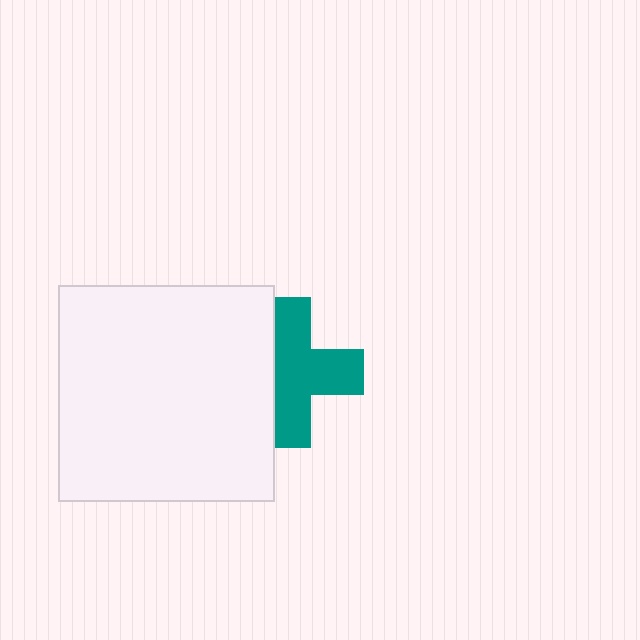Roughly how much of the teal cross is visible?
Most of it is visible (roughly 67%).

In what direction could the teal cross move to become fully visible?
The teal cross could move right. That would shift it out from behind the white square entirely.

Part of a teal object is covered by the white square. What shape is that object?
It is a cross.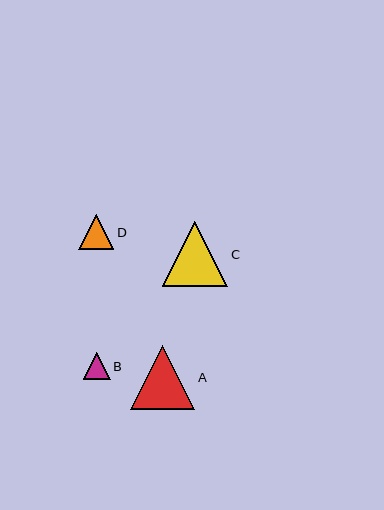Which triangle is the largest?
Triangle C is the largest with a size of approximately 66 pixels.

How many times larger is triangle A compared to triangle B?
Triangle A is approximately 2.4 times the size of triangle B.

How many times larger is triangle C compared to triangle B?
Triangle C is approximately 2.4 times the size of triangle B.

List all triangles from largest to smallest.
From largest to smallest: C, A, D, B.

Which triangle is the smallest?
Triangle B is the smallest with a size of approximately 27 pixels.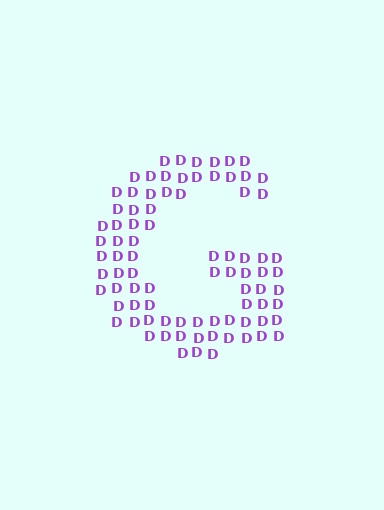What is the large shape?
The large shape is the letter G.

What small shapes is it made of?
It is made of small letter D's.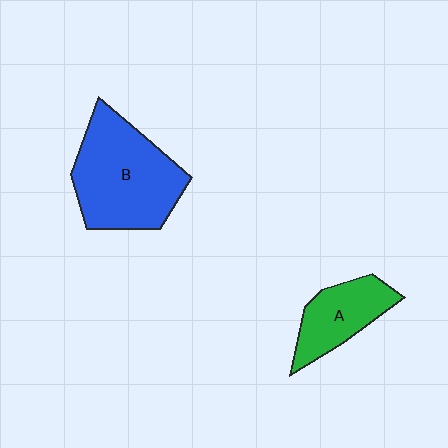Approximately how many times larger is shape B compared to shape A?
Approximately 1.9 times.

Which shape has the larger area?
Shape B (blue).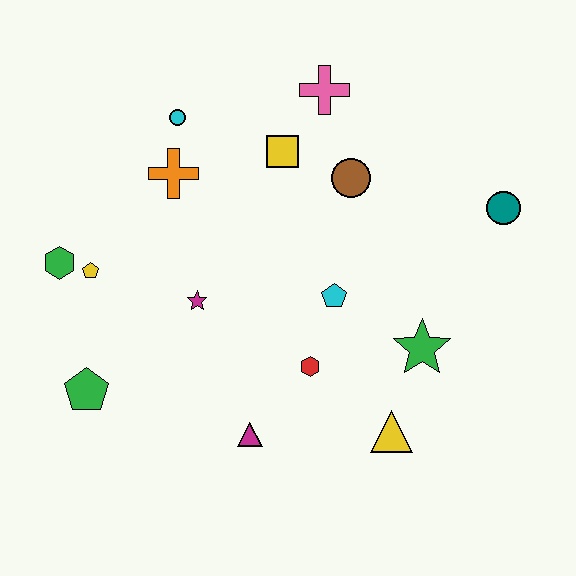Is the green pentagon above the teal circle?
No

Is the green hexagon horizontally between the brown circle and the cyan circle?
No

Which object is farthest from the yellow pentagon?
The teal circle is farthest from the yellow pentagon.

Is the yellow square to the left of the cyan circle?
No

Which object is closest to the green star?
The yellow triangle is closest to the green star.